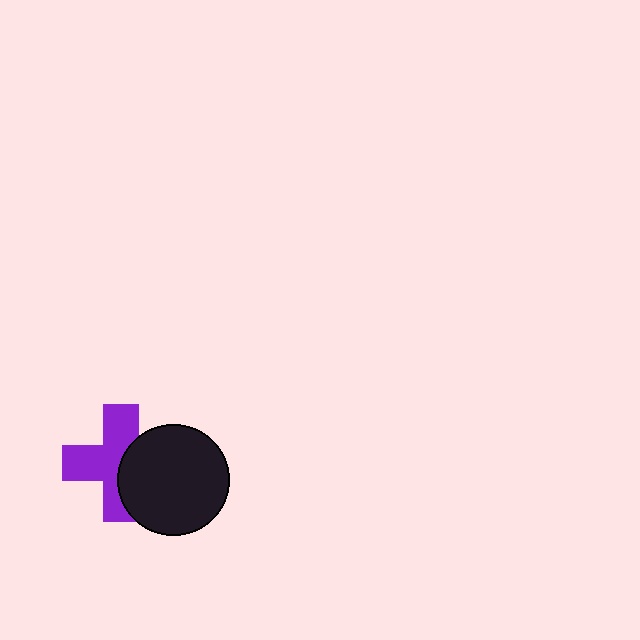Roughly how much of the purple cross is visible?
About half of it is visible (roughly 61%).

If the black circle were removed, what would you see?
You would see the complete purple cross.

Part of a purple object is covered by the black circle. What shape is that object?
It is a cross.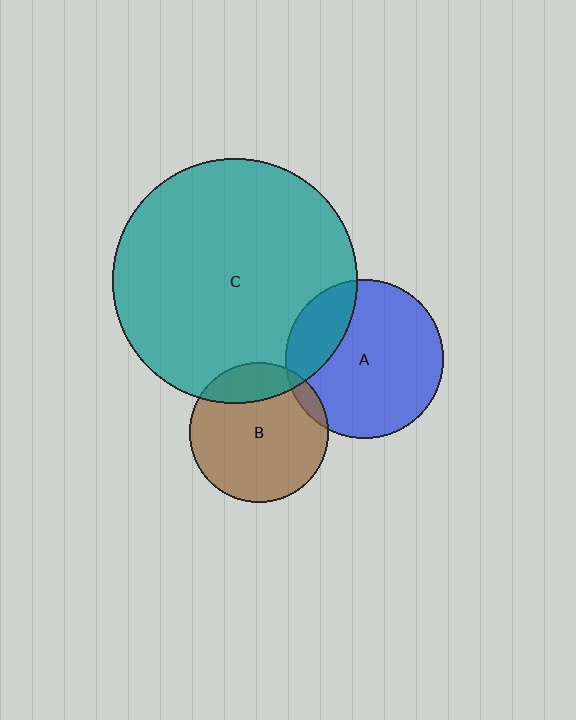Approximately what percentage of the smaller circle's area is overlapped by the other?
Approximately 25%.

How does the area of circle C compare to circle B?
Approximately 3.1 times.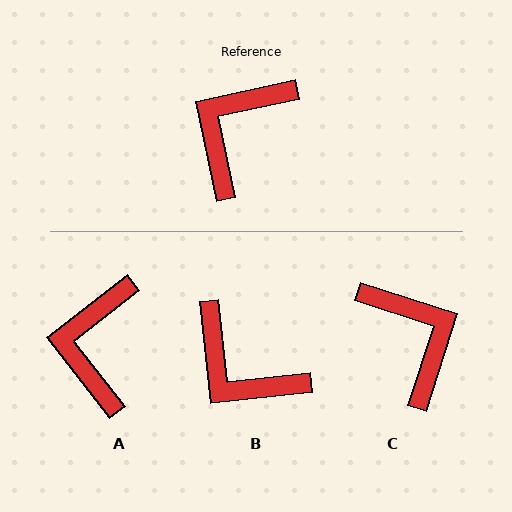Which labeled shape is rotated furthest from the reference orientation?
C, about 120 degrees away.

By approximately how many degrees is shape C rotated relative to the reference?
Approximately 120 degrees clockwise.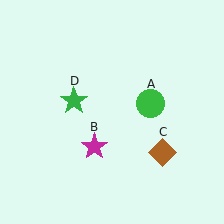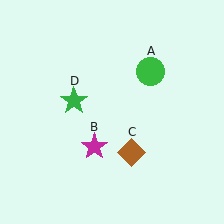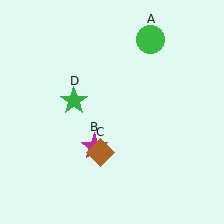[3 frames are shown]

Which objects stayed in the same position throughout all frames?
Magenta star (object B) and green star (object D) remained stationary.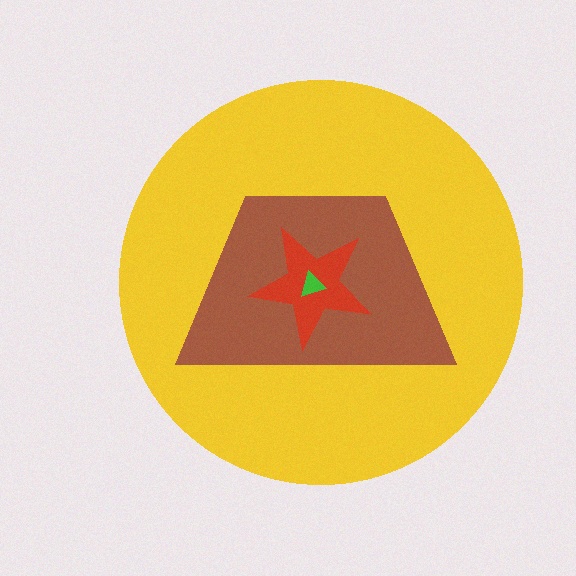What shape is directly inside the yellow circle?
The brown trapezoid.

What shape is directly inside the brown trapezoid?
The red star.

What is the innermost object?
The green triangle.